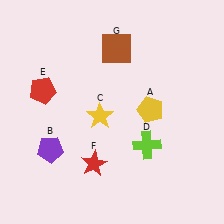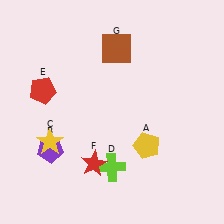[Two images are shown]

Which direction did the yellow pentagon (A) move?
The yellow pentagon (A) moved down.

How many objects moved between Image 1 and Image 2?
3 objects moved between the two images.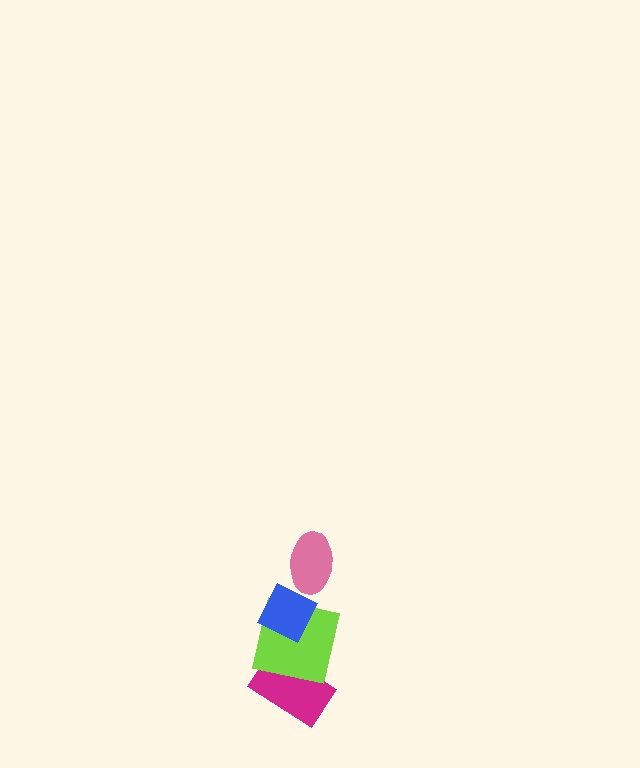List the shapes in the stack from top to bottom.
From top to bottom: the pink ellipse, the blue diamond, the lime square, the magenta rectangle.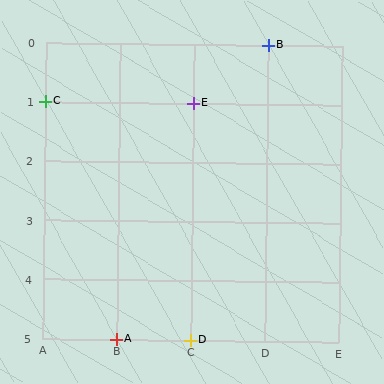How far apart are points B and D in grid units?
Points B and D are 1 column and 5 rows apart (about 5.1 grid units diagonally).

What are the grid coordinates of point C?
Point C is at grid coordinates (A, 1).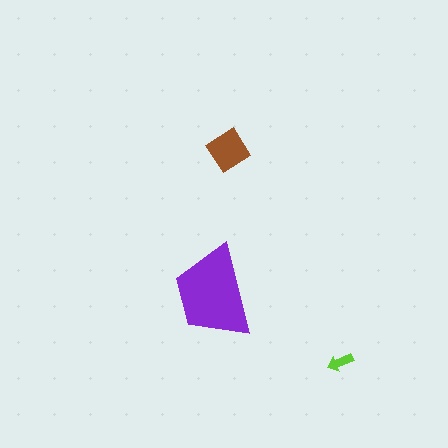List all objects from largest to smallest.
The purple trapezoid, the brown diamond, the lime arrow.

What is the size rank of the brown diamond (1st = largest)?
2nd.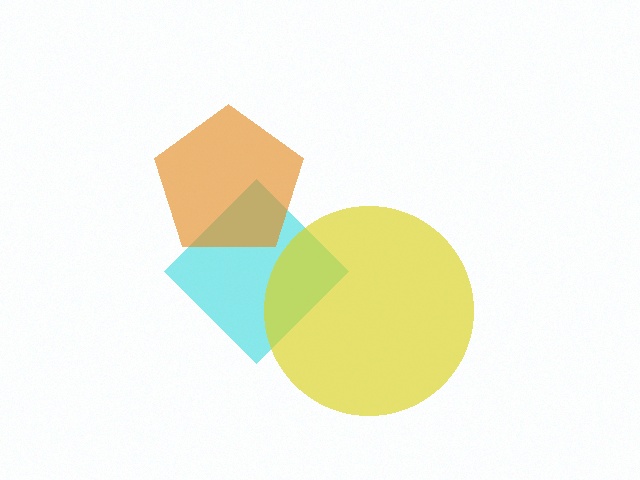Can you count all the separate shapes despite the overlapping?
Yes, there are 3 separate shapes.